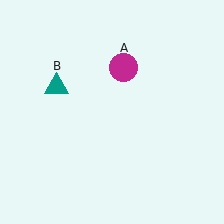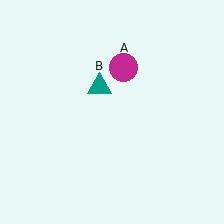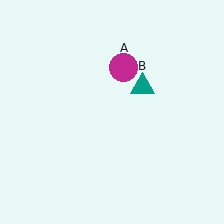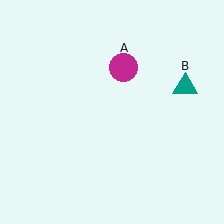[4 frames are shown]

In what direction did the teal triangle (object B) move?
The teal triangle (object B) moved right.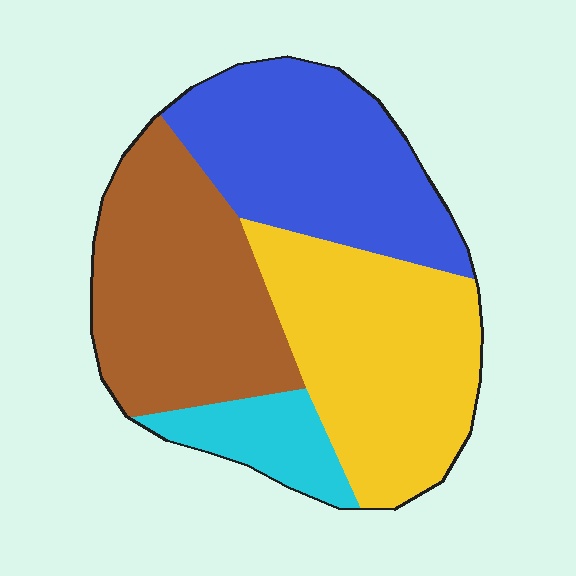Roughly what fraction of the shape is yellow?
Yellow covers around 30% of the shape.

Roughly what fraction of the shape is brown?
Brown takes up between a quarter and a half of the shape.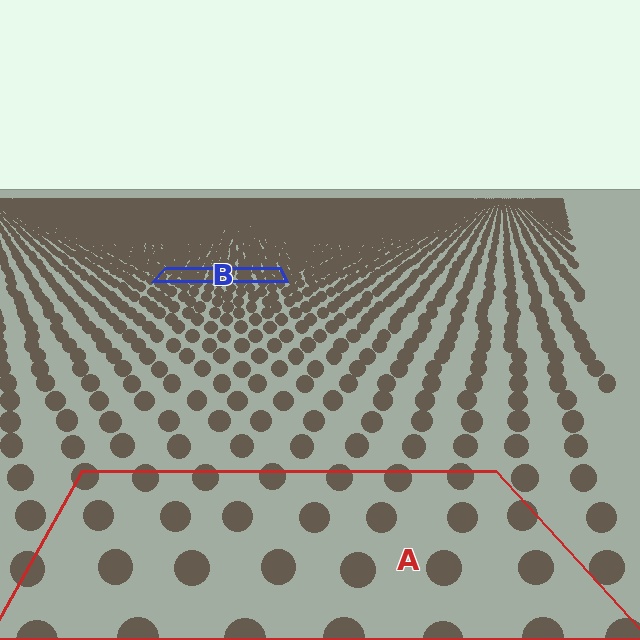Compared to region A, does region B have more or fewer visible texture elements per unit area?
Region B has more texture elements per unit area — they are packed more densely because it is farther away.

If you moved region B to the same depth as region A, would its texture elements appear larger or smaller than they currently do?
They would appear larger. At a closer depth, the same texture elements are projected at a bigger on-screen size.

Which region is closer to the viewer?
Region A is closer. The texture elements there are larger and more spread out.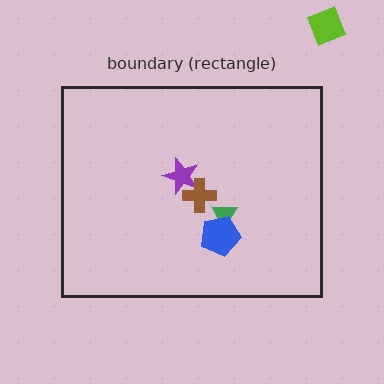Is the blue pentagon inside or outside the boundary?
Inside.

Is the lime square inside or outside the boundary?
Outside.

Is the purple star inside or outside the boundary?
Inside.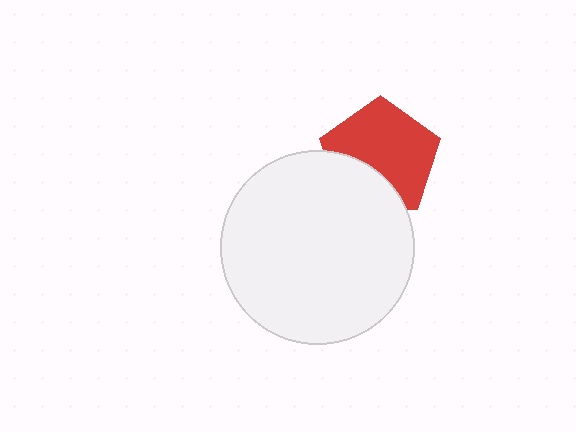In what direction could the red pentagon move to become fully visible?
The red pentagon could move up. That would shift it out from behind the white circle entirely.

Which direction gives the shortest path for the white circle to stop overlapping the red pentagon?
Moving down gives the shortest separation.